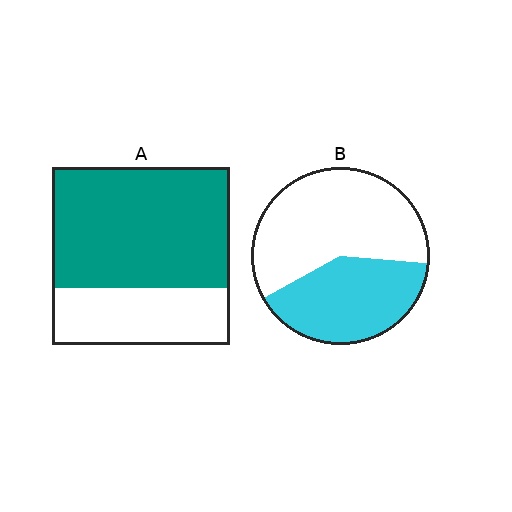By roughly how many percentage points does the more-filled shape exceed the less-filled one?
By roughly 25 percentage points (A over B).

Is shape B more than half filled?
No.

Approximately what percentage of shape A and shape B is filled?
A is approximately 70% and B is approximately 40%.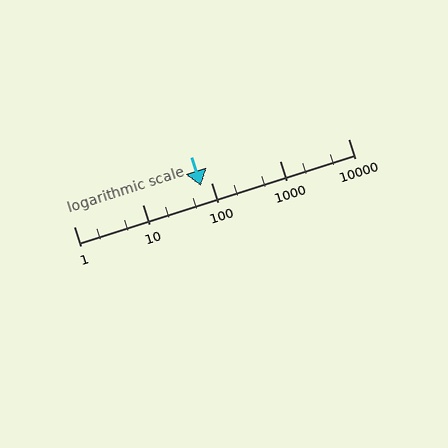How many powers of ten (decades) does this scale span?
The scale spans 4 decades, from 1 to 10000.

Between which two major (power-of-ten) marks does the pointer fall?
The pointer is between 10 and 100.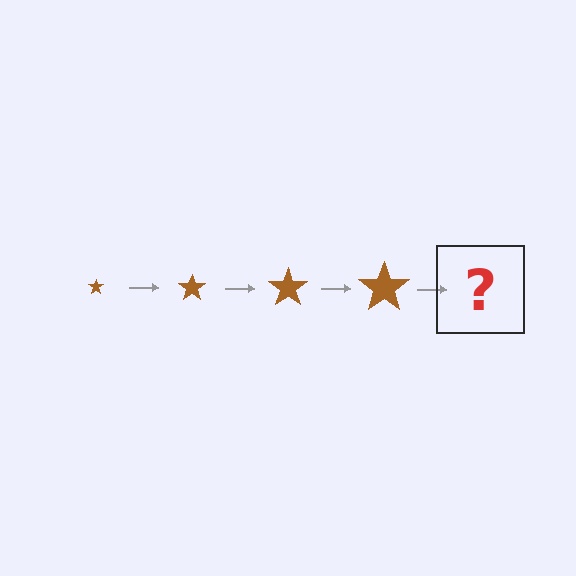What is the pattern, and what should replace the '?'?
The pattern is that the star gets progressively larger each step. The '?' should be a brown star, larger than the previous one.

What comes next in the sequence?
The next element should be a brown star, larger than the previous one.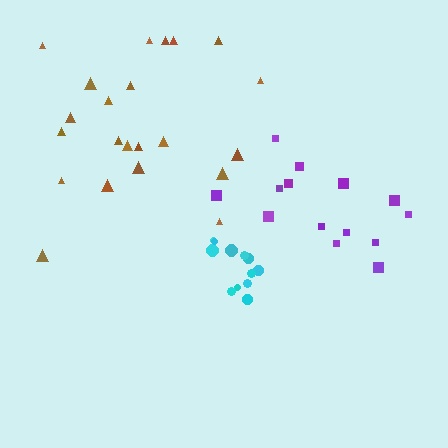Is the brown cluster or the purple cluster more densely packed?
Brown.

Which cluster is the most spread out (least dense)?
Purple.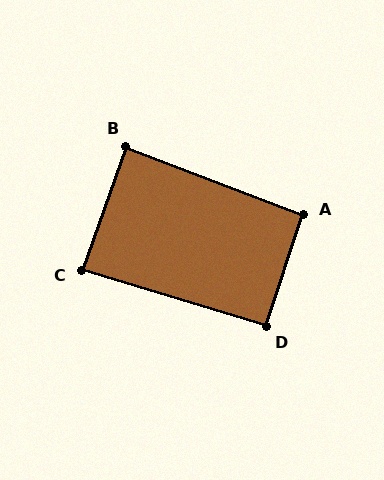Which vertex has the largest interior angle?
A, at approximately 93 degrees.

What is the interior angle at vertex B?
Approximately 89 degrees (approximately right).